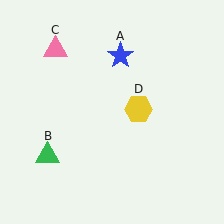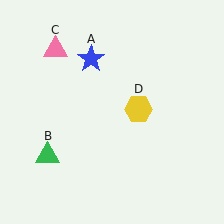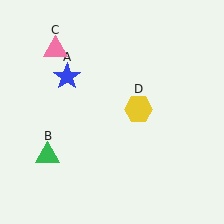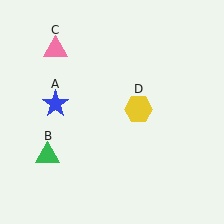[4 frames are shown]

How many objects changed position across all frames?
1 object changed position: blue star (object A).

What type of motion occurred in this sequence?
The blue star (object A) rotated counterclockwise around the center of the scene.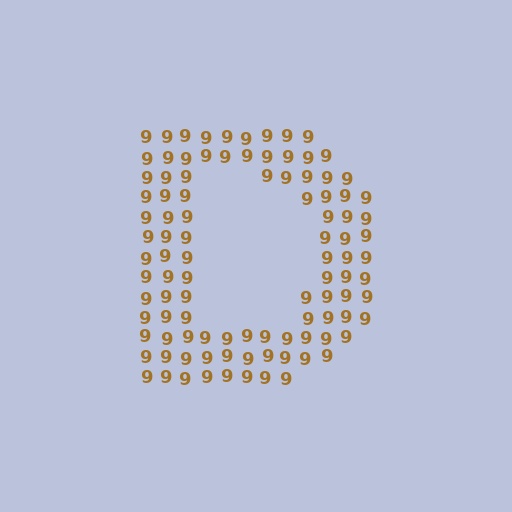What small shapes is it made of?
It is made of small digit 9's.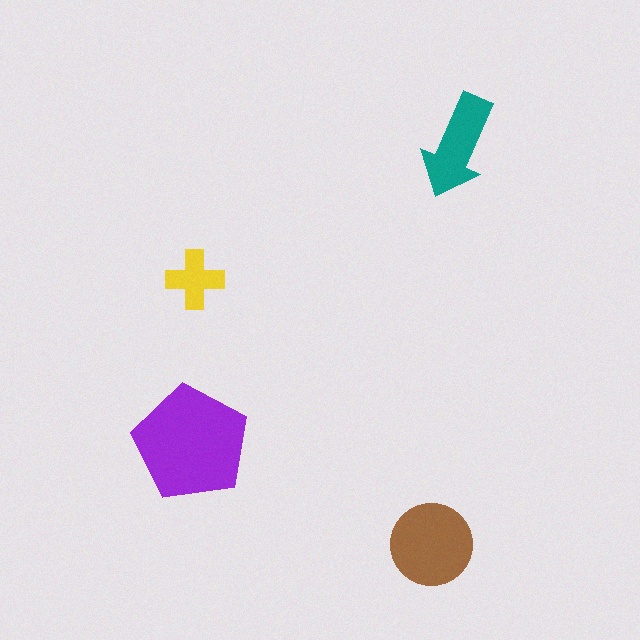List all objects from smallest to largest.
The yellow cross, the teal arrow, the brown circle, the purple pentagon.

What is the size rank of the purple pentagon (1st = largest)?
1st.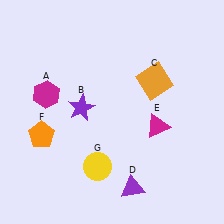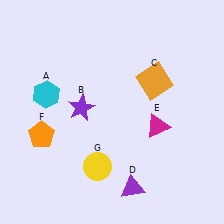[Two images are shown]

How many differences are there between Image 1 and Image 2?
There is 1 difference between the two images.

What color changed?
The hexagon (A) changed from magenta in Image 1 to cyan in Image 2.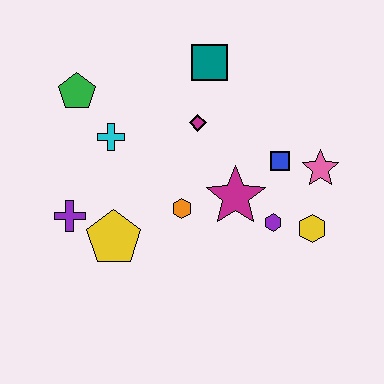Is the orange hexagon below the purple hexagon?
No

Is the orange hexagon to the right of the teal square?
No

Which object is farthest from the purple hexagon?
The green pentagon is farthest from the purple hexagon.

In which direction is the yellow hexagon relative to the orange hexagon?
The yellow hexagon is to the right of the orange hexagon.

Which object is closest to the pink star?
The blue square is closest to the pink star.